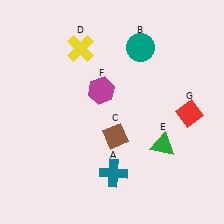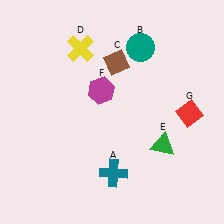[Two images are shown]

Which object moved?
The brown diamond (C) moved up.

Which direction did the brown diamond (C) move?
The brown diamond (C) moved up.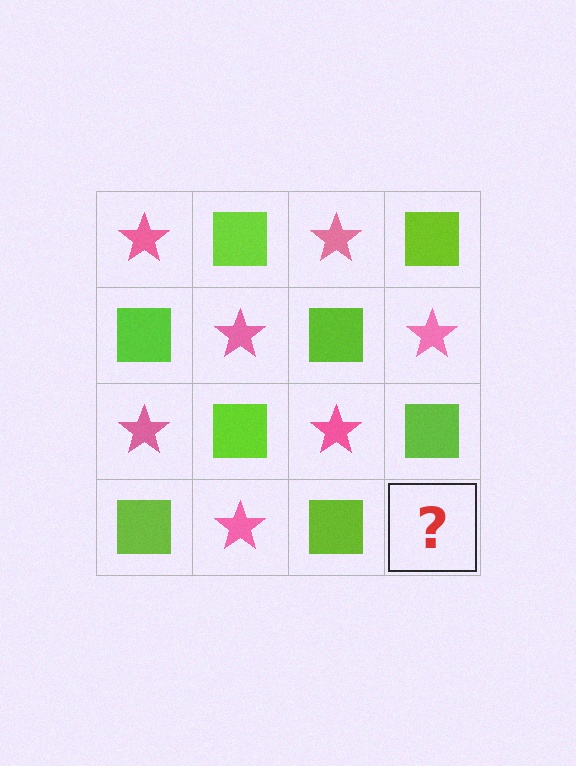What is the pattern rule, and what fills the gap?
The rule is that it alternates pink star and lime square in a checkerboard pattern. The gap should be filled with a pink star.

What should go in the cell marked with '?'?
The missing cell should contain a pink star.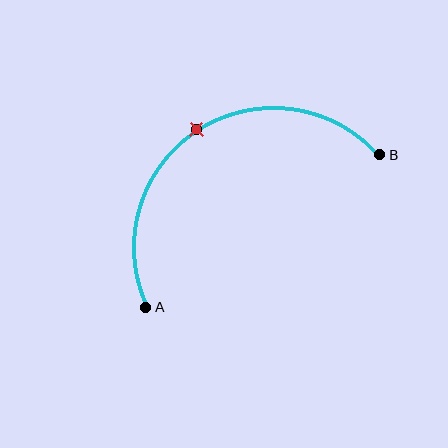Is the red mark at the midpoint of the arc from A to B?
Yes. The red mark lies on the arc at equal arc-length from both A and B — it is the arc midpoint.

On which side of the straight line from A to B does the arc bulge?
The arc bulges above the straight line connecting A and B.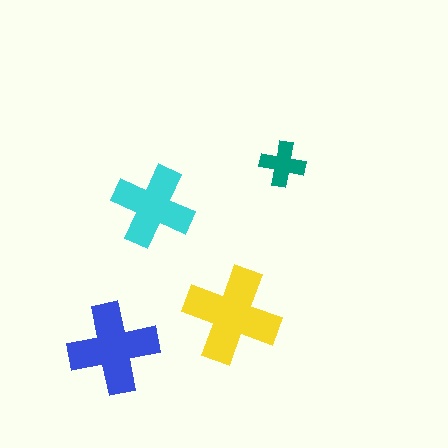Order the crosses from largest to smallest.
the yellow one, the blue one, the cyan one, the teal one.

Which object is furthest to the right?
The teal cross is rightmost.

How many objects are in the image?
There are 4 objects in the image.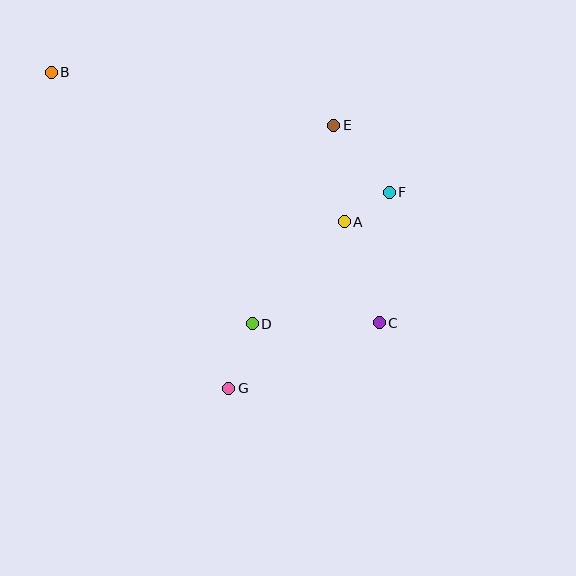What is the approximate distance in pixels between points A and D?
The distance between A and D is approximately 137 pixels.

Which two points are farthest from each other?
Points B and C are farthest from each other.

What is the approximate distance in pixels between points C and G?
The distance between C and G is approximately 164 pixels.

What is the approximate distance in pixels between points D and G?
The distance between D and G is approximately 69 pixels.